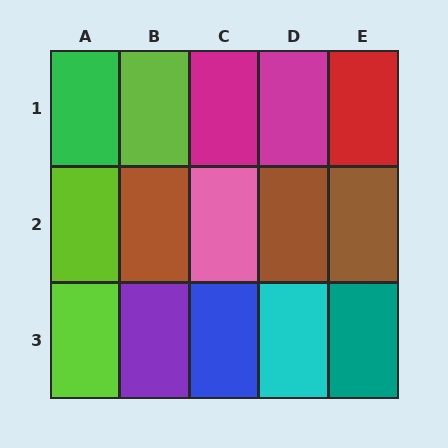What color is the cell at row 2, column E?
Brown.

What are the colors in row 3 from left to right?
Lime, purple, blue, cyan, teal.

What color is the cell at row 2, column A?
Lime.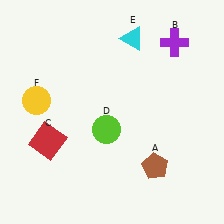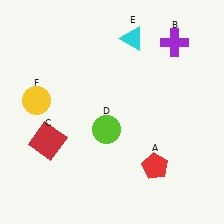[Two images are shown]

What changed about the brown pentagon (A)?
In Image 1, A is brown. In Image 2, it changed to red.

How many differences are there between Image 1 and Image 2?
There is 1 difference between the two images.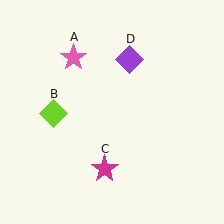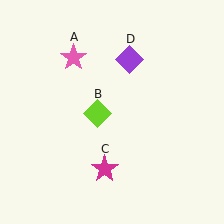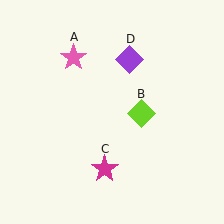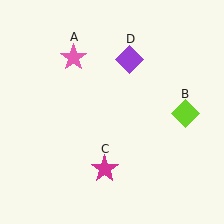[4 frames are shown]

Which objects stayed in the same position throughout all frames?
Pink star (object A) and magenta star (object C) and purple diamond (object D) remained stationary.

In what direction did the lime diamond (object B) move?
The lime diamond (object B) moved right.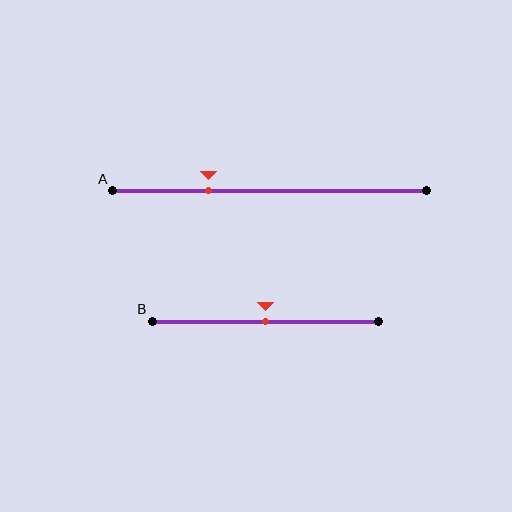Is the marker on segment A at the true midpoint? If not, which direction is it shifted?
No, the marker on segment A is shifted to the left by about 19% of the segment length.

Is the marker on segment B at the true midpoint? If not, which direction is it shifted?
Yes, the marker on segment B is at the true midpoint.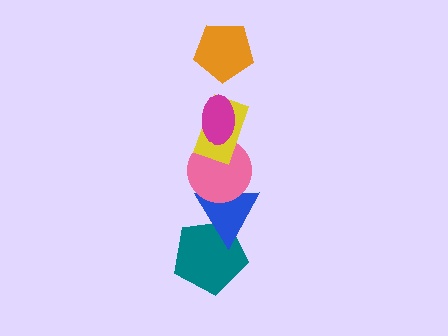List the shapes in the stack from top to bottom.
From top to bottom: the orange pentagon, the magenta ellipse, the yellow rectangle, the pink circle, the blue triangle, the teal pentagon.